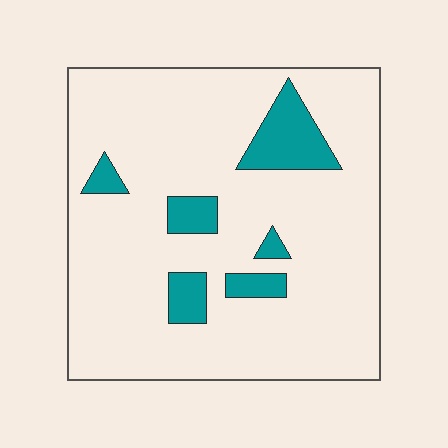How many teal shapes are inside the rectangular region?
6.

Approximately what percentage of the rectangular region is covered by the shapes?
Approximately 15%.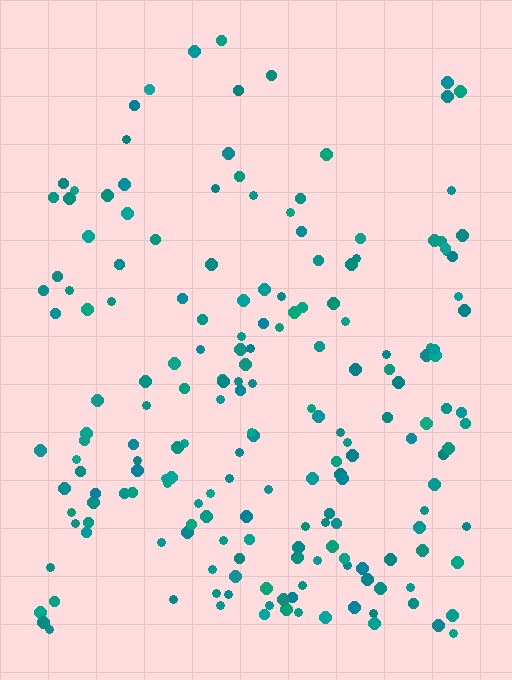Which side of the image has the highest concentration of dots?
The bottom.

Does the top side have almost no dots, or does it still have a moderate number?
Still a moderate number, just noticeably fewer than the bottom.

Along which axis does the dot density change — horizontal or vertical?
Vertical.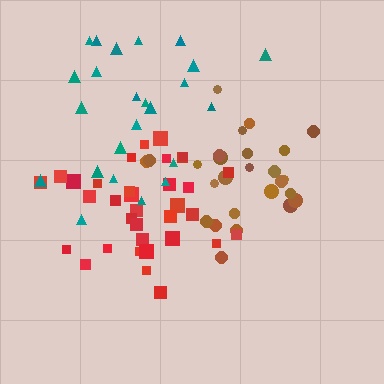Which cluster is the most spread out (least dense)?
Teal.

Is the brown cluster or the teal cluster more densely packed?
Brown.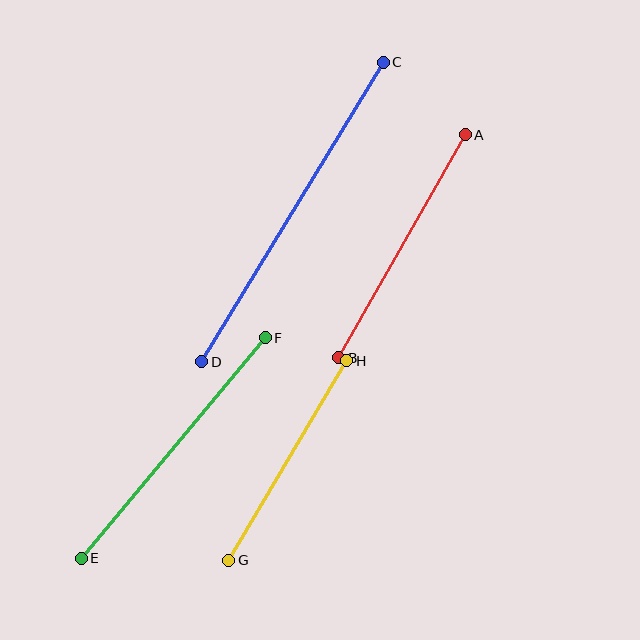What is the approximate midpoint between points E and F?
The midpoint is at approximately (173, 448) pixels.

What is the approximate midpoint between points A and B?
The midpoint is at approximately (402, 246) pixels.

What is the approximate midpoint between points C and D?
The midpoint is at approximately (292, 212) pixels.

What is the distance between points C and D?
The distance is approximately 350 pixels.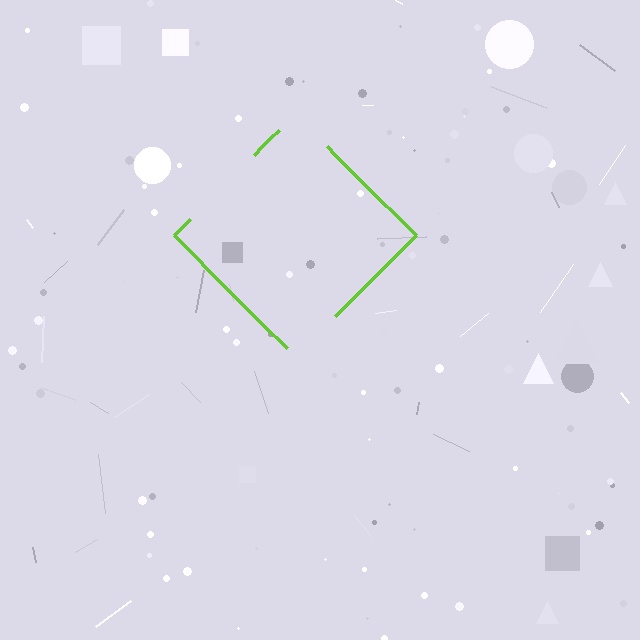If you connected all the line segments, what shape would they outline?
They would outline a diamond.